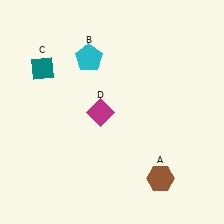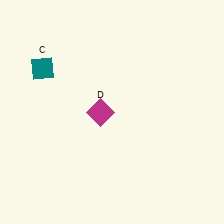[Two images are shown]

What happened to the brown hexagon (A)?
The brown hexagon (A) was removed in Image 2. It was in the bottom-right area of Image 1.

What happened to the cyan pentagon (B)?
The cyan pentagon (B) was removed in Image 2. It was in the top-left area of Image 1.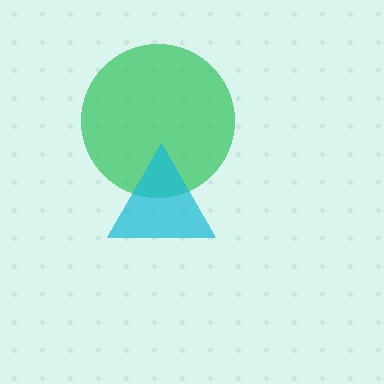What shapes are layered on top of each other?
The layered shapes are: a green circle, a cyan triangle.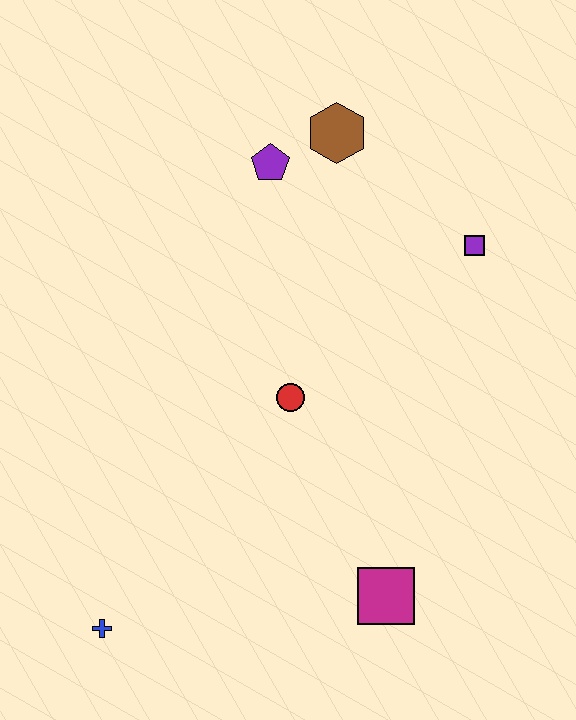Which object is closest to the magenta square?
The red circle is closest to the magenta square.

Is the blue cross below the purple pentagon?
Yes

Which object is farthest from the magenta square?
The brown hexagon is farthest from the magenta square.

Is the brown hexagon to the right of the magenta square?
No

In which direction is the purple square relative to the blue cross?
The purple square is above the blue cross.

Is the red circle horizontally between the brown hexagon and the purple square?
No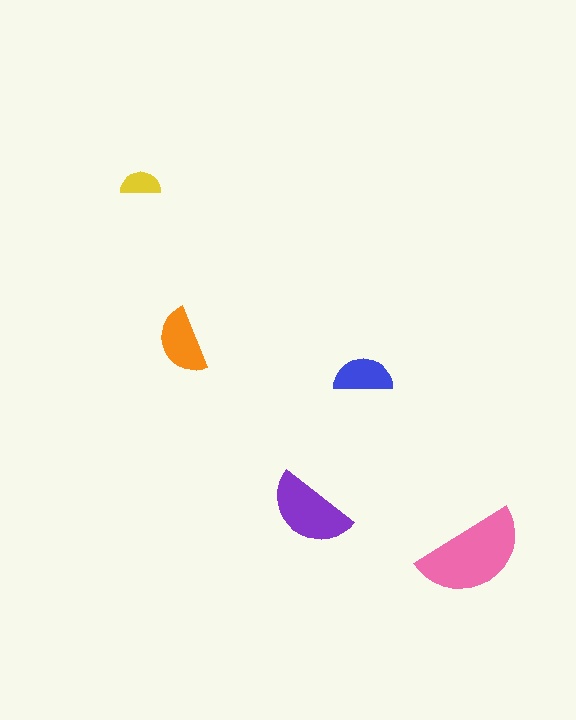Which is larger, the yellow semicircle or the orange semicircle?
The orange one.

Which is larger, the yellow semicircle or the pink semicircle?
The pink one.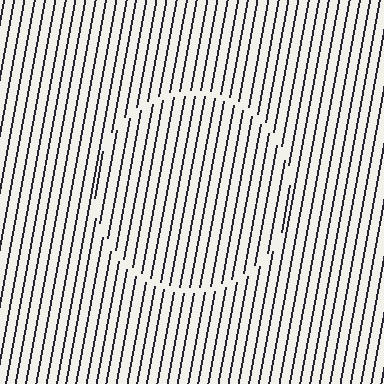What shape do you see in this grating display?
An illusory circle. The interior of the shape contains the same grating, shifted by half a period — the contour is defined by the phase discontinuity where line-ends from the inner and outer gratings abut.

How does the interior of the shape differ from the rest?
The interior of the shape contains the same grating, shifted by half a period — the contour is defined by the phase discontinuity where line-ends from the inner and outer gratings abut.